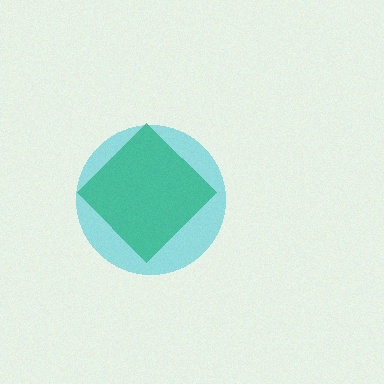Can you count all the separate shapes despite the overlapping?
Yes, there are 2 separate shapes.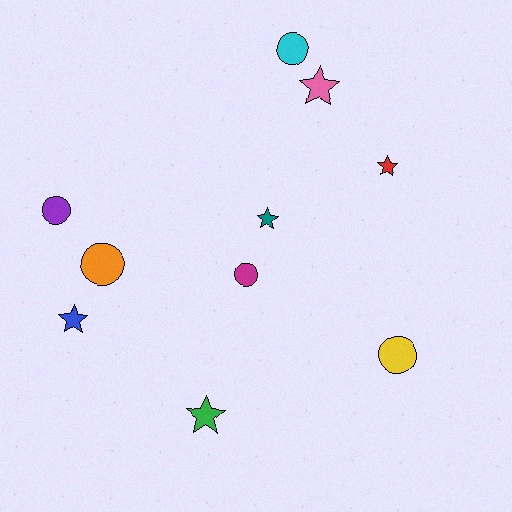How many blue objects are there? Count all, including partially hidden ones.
There is 1 blue object.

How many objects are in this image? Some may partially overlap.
There are 10 objects.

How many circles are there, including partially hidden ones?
There are 5 circles.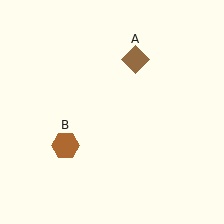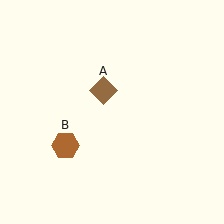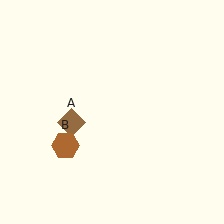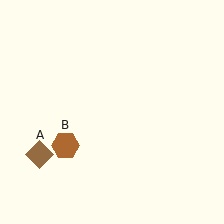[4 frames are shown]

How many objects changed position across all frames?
1 object changed position: brown diamond (object A).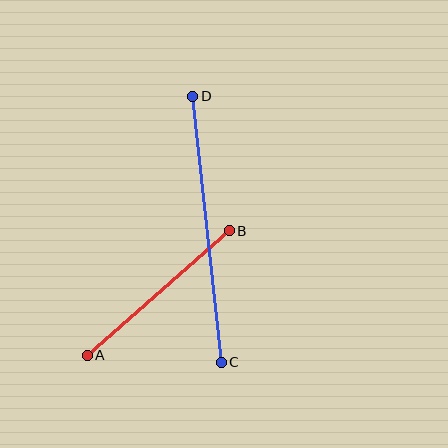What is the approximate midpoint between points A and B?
The midpoint is at approximately (158, 293) pixels.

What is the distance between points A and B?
The distance is approximately 189 pixels.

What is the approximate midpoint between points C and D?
The midpoint is at approximately (207, 229) pixels.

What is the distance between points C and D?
The distance is approximately 268 pixels.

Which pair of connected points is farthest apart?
Points C and D are farthest apart.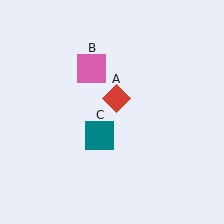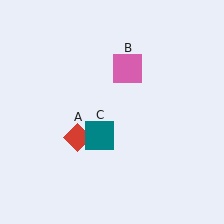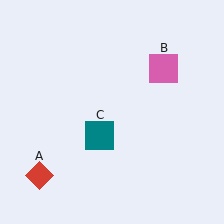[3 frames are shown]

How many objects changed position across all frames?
2 objects changed position: red diamond (object A), pink square (object B).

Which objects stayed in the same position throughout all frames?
Teal square (object C) remained stationary.